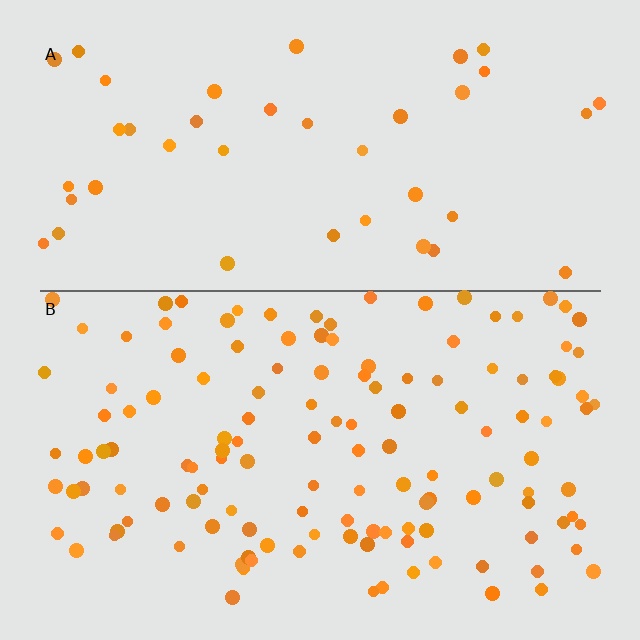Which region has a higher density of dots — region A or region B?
B (the bottom).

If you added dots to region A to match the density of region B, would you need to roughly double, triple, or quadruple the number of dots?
Approximately triple.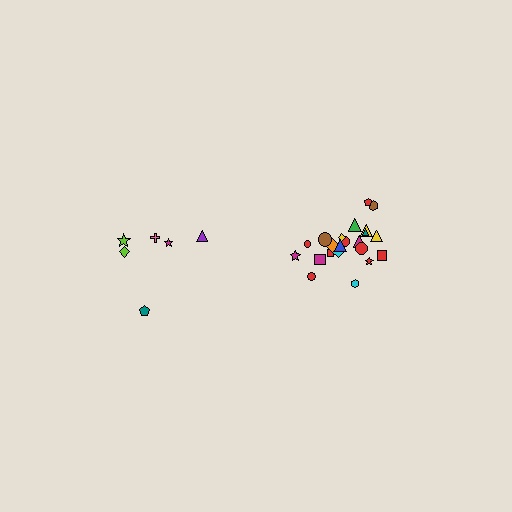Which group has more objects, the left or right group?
The right group.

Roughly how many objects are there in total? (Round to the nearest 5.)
Roughly 30 objects in total.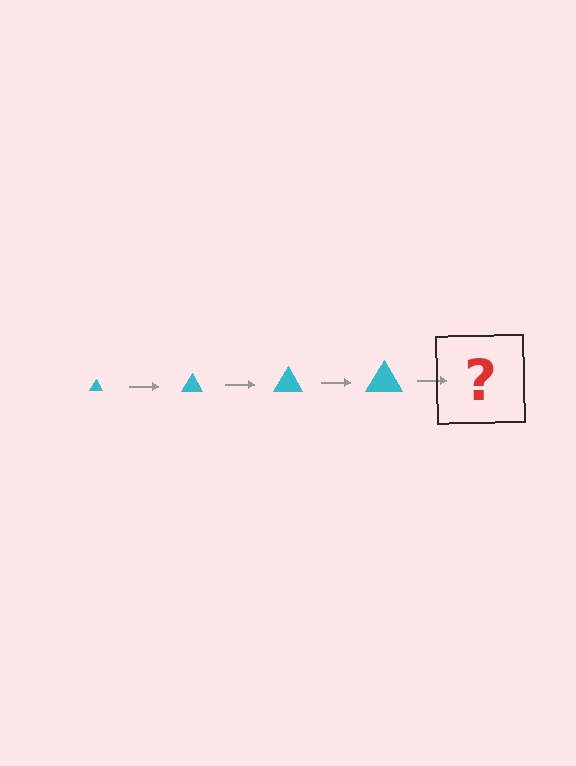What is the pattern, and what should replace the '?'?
The pattern is that the triangle gets progressively larger each step. The '?' should be a cyan triangle, larger than the previous one.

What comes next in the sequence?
The next element should be a cyan triangle, larger than the previous one.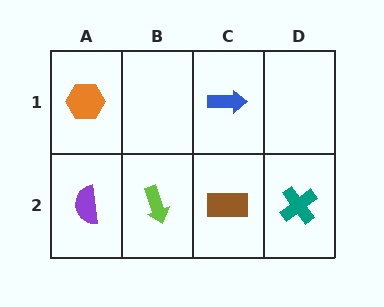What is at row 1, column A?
An orange hexagon.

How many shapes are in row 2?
4 shapes.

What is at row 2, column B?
A lime arrow.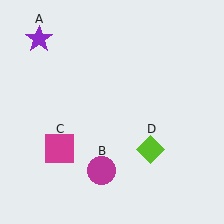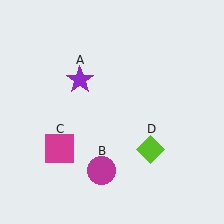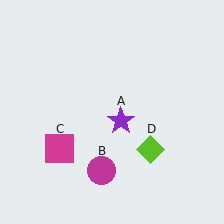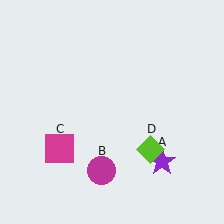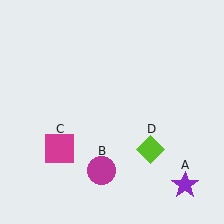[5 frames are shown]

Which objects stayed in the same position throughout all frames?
Magenta circle (object B) and magenta square (object C) and lime diamond (object D) remained stationary.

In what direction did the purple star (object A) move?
The purple star (object A) moved down and to the right.